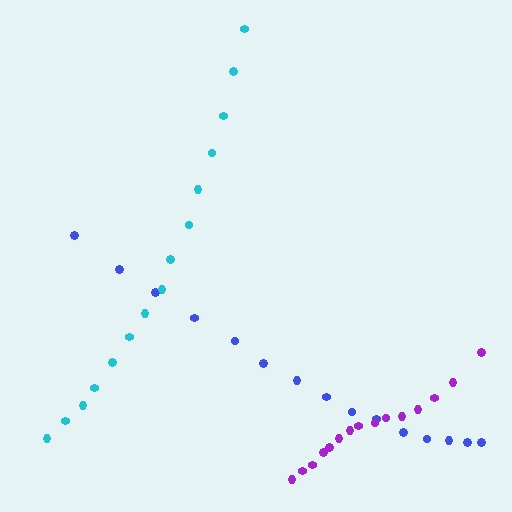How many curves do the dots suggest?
There are 3 distinct paths.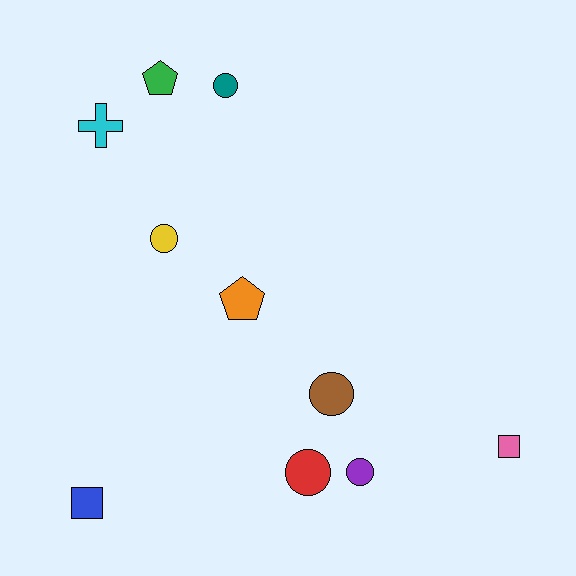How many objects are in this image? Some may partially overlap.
There are 10 objects.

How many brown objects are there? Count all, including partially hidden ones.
There is 1 brown object.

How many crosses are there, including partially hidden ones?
There is 1 cross.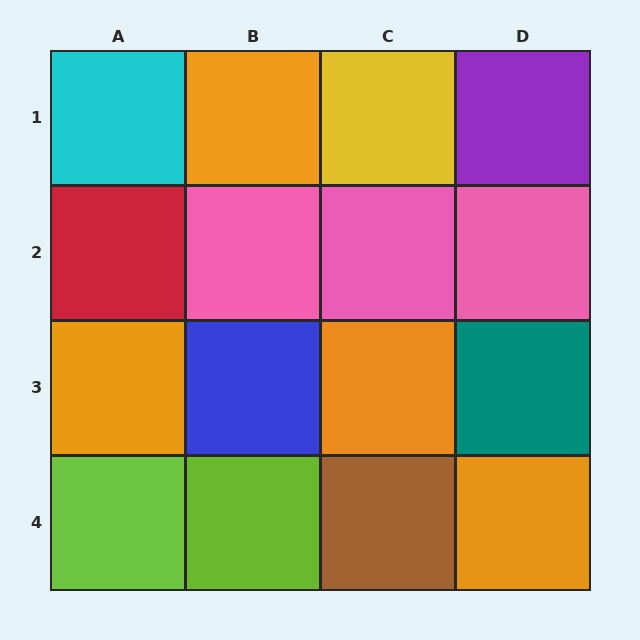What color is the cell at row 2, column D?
Pink.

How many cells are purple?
1 cell is purple.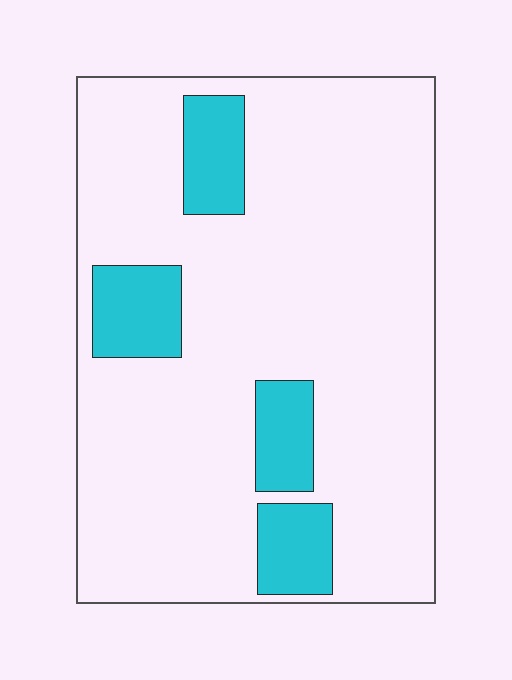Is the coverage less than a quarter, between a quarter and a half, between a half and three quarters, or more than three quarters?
Less than a quarter.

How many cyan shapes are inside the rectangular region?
4.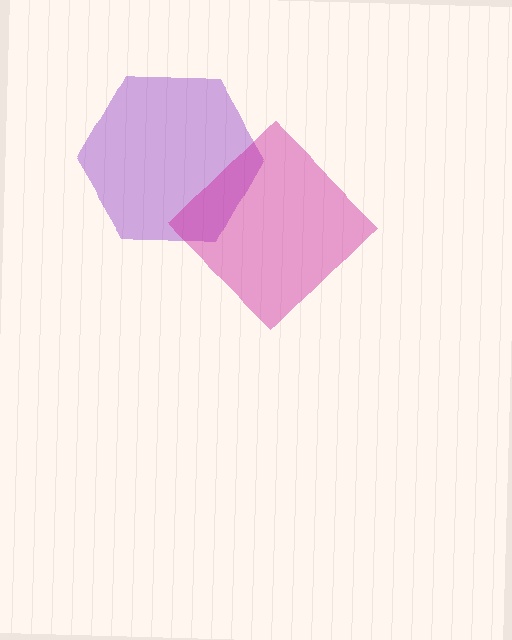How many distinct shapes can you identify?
There are 2 distinct shapes: a purple hexagon, a magenta diamond.